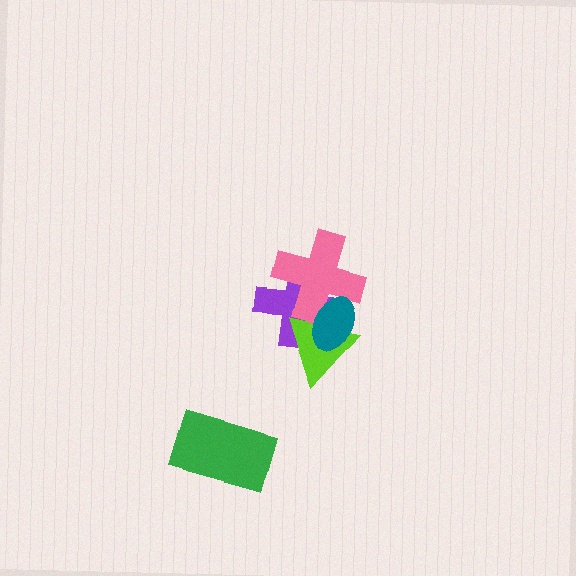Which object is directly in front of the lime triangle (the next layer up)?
The pink cross is directly in front of the lime triangle.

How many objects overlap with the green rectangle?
0 objects overlap with the green rectangle.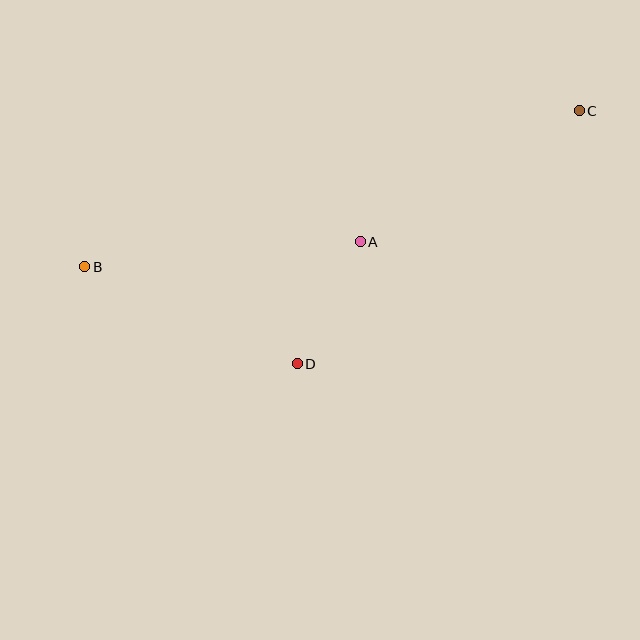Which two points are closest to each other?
Points A and D are closest to each other.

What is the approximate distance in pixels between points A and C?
The distance between A and C is approximately 256 pixels.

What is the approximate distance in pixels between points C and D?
The distance between C and D is approximately 379 pixels.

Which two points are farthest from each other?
Points B and C are farthest from each other.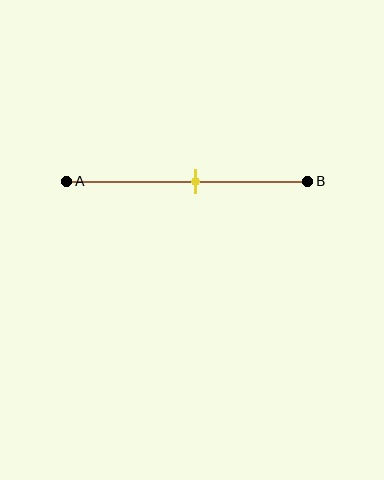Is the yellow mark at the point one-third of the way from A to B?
No, the mark is at about 55% from A, not at the 33% one-third point.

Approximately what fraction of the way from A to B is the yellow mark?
The yellow mark is approximately 55% of the way from A to B.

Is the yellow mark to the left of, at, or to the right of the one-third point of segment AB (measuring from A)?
The yellow mark is to the right of the one-third point of segment AB.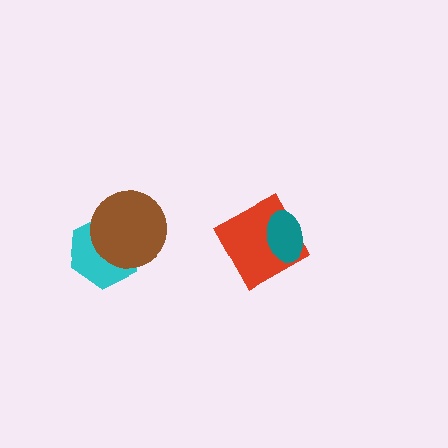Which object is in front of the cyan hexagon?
The brown circle is in front of the cyan hexagon.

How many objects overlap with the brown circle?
1 object overlaps with the brown circle.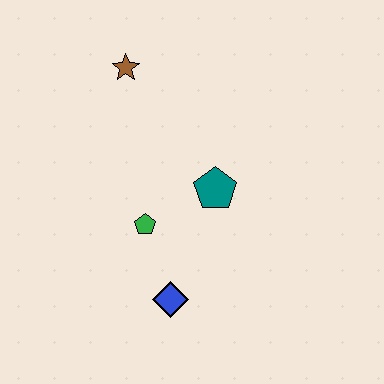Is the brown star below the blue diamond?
No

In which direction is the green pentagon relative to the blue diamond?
The green pentagon is above the blue diamond.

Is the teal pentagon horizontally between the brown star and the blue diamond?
No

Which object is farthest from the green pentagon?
The brown star is farthest from the green pentagon.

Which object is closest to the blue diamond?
The green pentagon is closest to the blue diamond.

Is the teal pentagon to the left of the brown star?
No